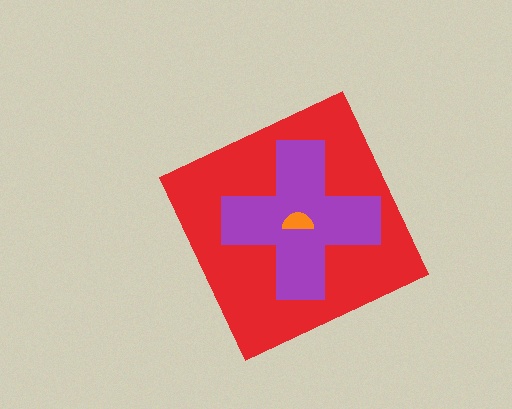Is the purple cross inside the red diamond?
Yes.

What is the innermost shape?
The orange semicircle.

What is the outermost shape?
The red diamond.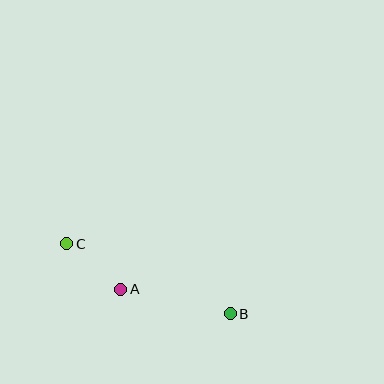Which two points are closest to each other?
Points A and C are closest to each other.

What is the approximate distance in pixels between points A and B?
The distance between A and B is approximately 112 pixels.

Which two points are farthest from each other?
Points B and C are farthest from each other.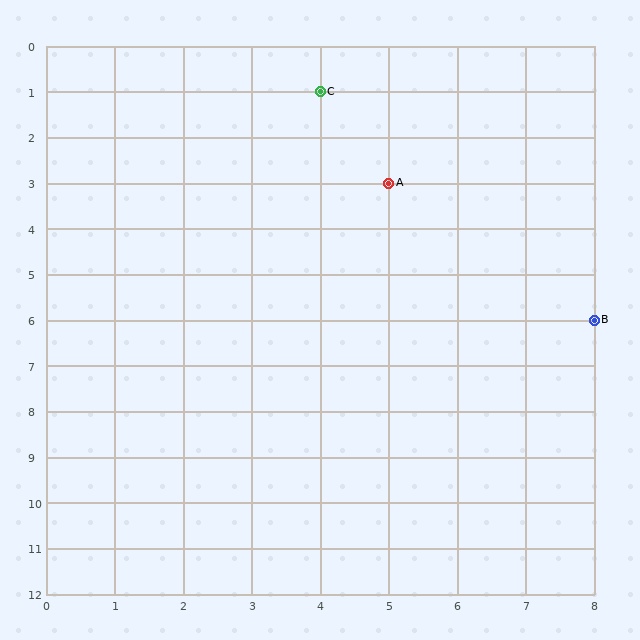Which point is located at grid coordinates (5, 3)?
Point A is at (5, 3).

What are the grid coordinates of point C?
Point C is at grid coordinates (4, 1).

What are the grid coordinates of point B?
Point B is at grid coordinates (8, 6).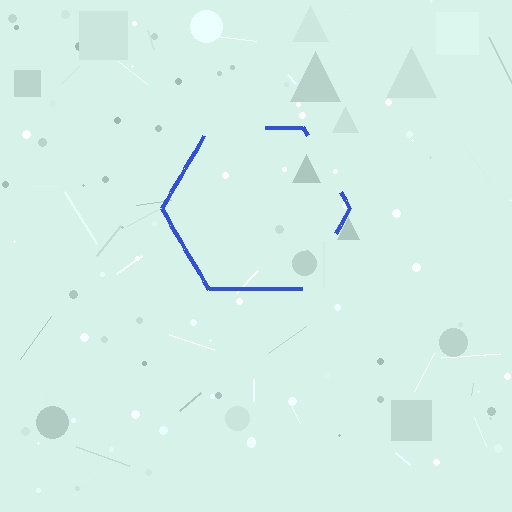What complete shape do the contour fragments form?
The contour fragments form a hexagon.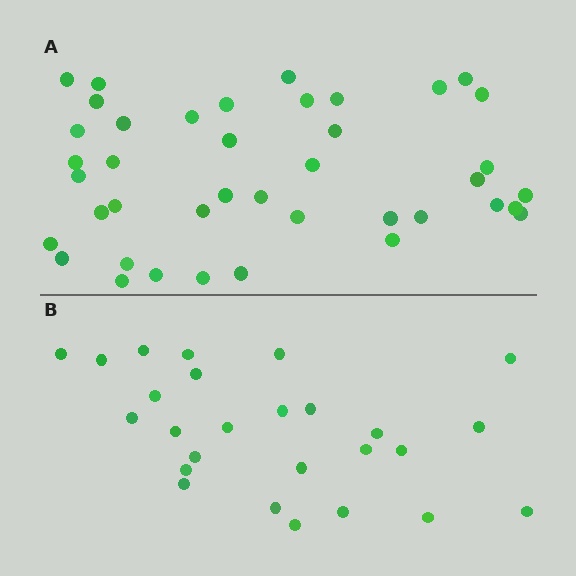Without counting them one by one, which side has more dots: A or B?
Region A (the top region) has more dots.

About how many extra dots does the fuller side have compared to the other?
Region A has approximately 15 more dots than region B.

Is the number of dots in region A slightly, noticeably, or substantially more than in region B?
Region A has substantially more. The ratio is roughly 1.6 to 1.